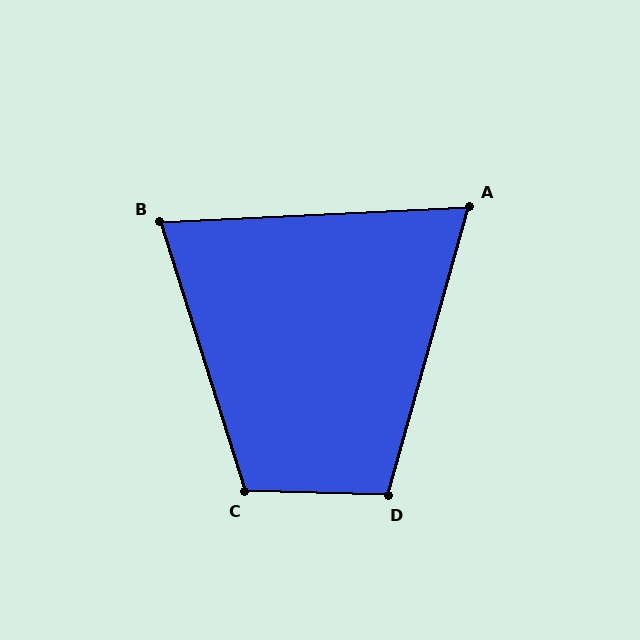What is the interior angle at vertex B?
Approximately 75 degrees (acute).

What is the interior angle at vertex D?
Approximately 105 degrees (obtuse).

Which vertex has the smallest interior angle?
A, at approximately 71 degrees.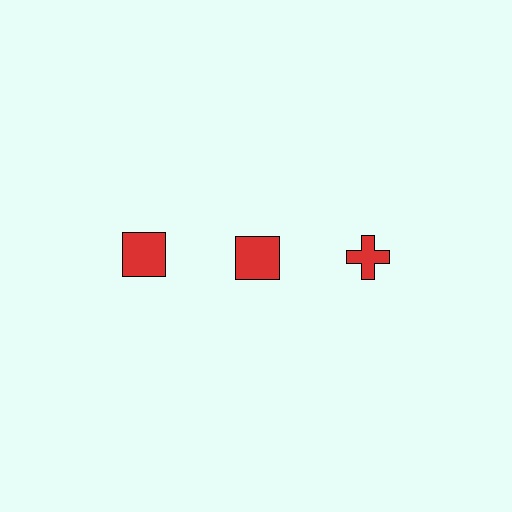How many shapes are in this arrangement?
There are 3 shapes arranged in a grid pattern.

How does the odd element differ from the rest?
It has a different shape: cross instead of square.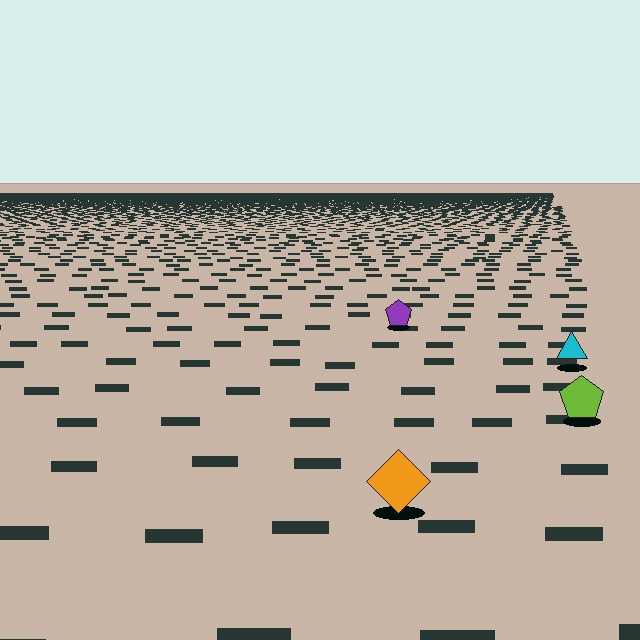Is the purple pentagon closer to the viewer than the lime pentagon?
No. The lime pentagon is closer — you can tell from the texture gradient: the ground texture is coarser near it.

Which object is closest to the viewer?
The orange diamond is closest. The texture marks near it are larger and more spread out.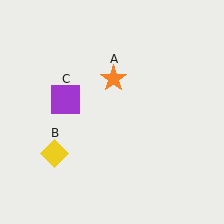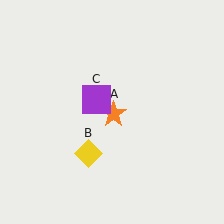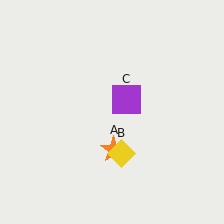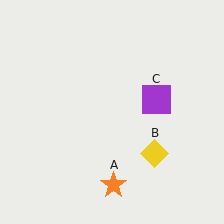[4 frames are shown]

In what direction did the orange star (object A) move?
The orange star (object A) moved down.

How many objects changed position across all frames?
3 objects changed position: orange star (object A), yellow diamond (object B), purple square (object C).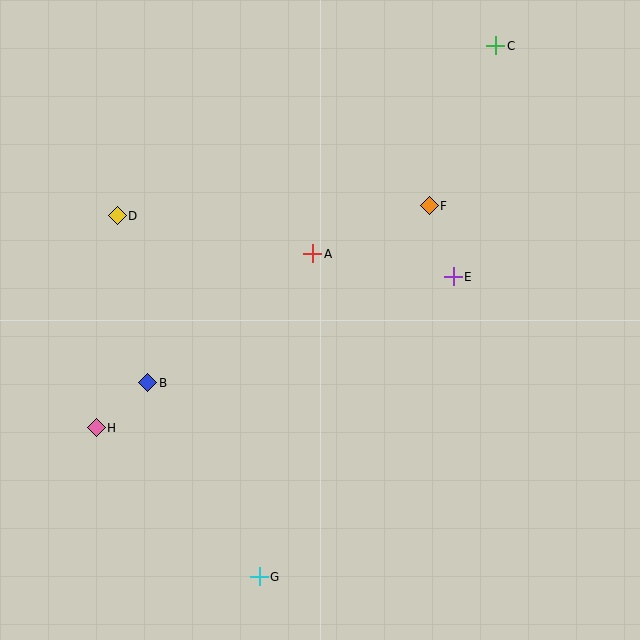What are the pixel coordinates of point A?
Point A is at (313, 254).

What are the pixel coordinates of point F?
Point F is at (429, 206).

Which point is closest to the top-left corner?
Point D is closest to the top-left corner.